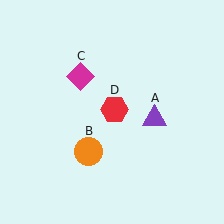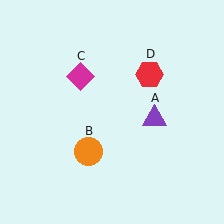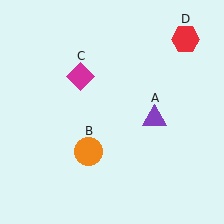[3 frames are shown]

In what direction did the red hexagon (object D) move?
The red hexagon (object D) moved up and to the right.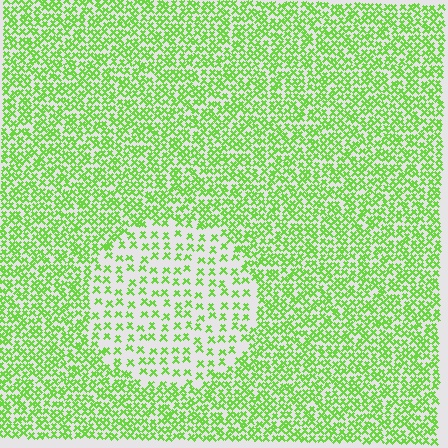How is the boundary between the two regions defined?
The boundary is defined by a change in element density (approximately 2.3x ratio). All elements are the same color, size, and shape.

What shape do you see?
I see a circle.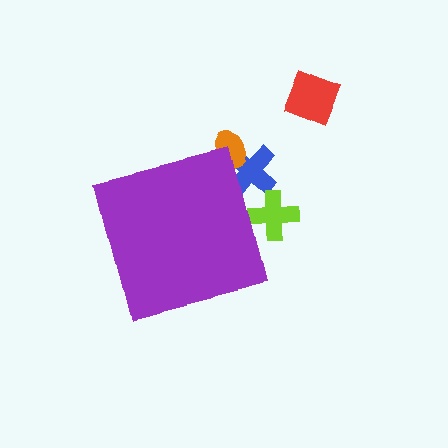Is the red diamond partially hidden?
No, the red diamond is fully visible.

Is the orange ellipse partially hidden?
Yes, the orange ellipse is partially hidden behind the purple square.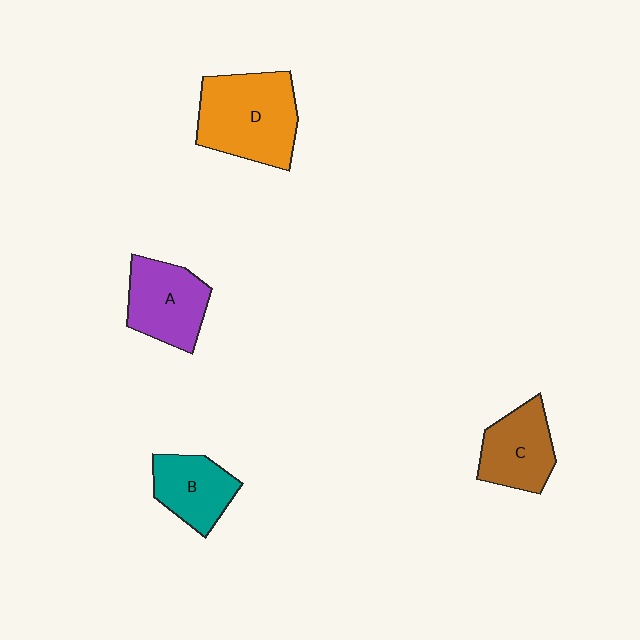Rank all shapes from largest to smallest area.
From largest to smallest: D (orange), A (purple), C (brown), B (teal).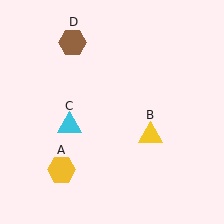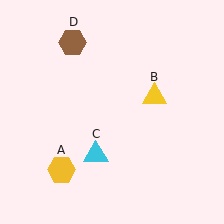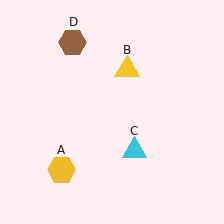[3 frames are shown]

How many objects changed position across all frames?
2 objects changed position: yellow triangle (object B), cyan triangle (object C).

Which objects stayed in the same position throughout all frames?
Yellow hexagon (object A) and brown hexagon (object D) remained stationary.